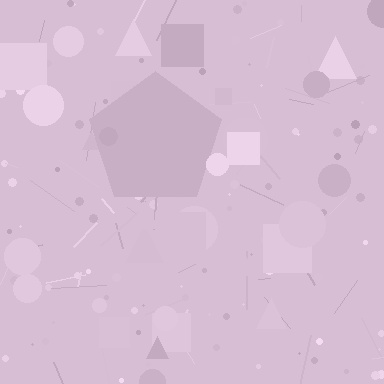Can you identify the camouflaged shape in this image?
The camouflaged shape is a pentagon.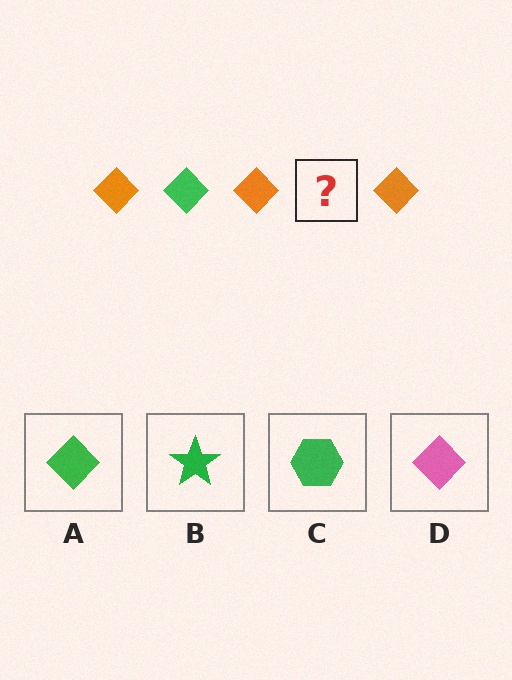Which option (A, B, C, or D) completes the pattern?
A.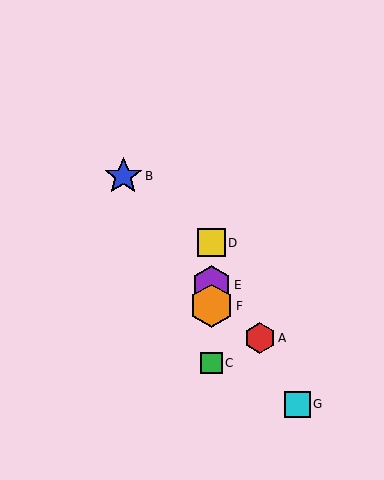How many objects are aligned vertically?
4 objects (C, D, E, F) are aligned vertically.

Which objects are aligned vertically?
Objects C, D, E, F are aligned vertically.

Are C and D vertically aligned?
Yes, both are at x≈212.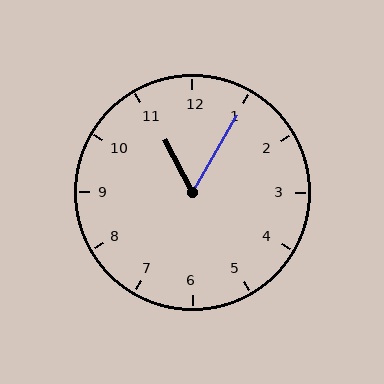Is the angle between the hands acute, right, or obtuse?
It is acute.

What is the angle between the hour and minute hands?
Approximately 58 degrees.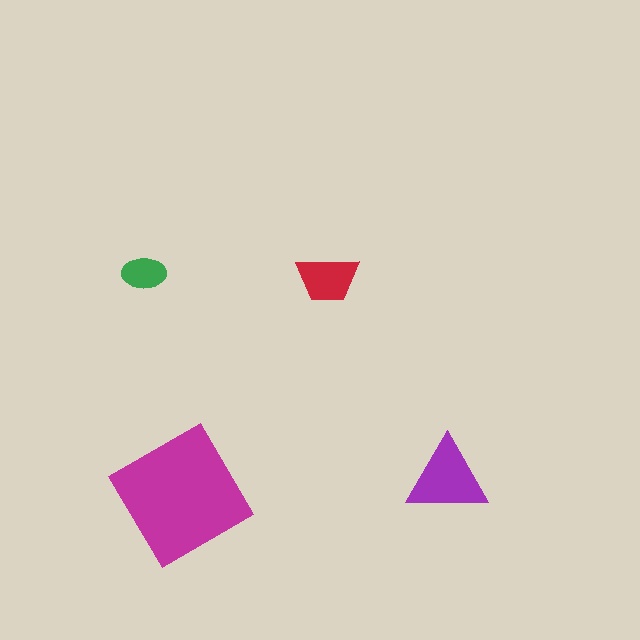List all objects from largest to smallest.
The magenta diamond, the purple triangle, the red trapezoid, the green ellipse.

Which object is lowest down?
The magenta diamond is bottommost.